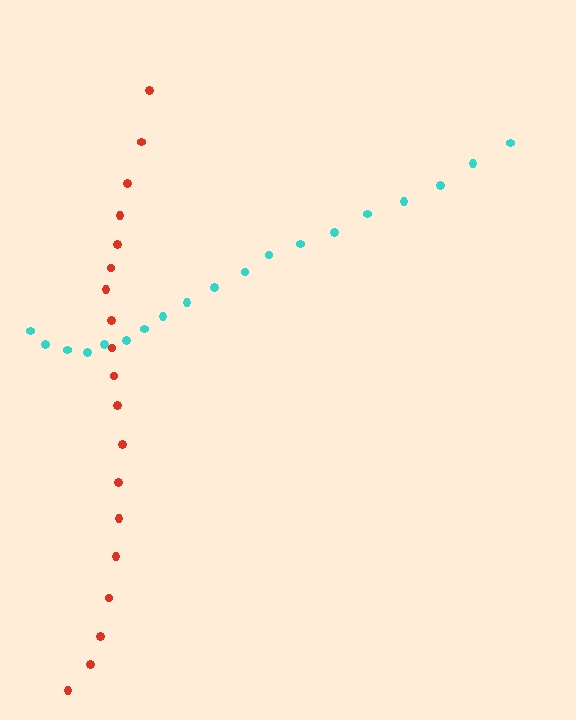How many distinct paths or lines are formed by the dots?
There are 2 distinct paths.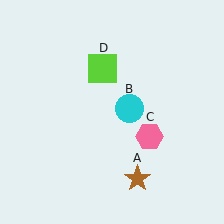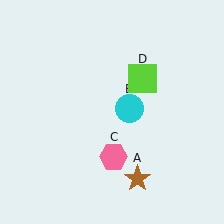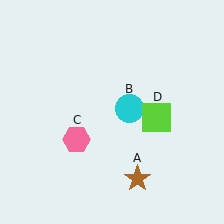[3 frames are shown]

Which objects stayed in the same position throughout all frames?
Brown star (object A) and cyan circle (object B) remained stationary.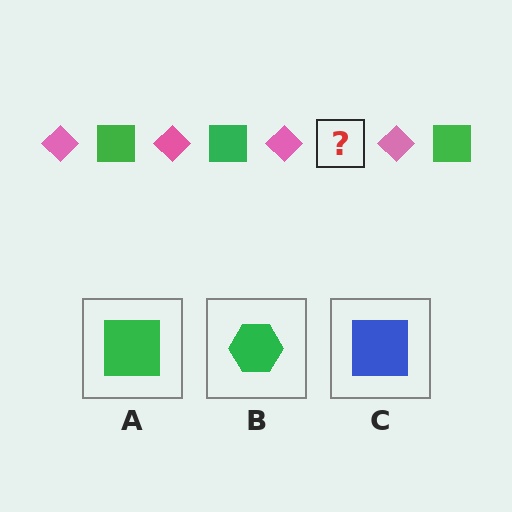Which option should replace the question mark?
Option A.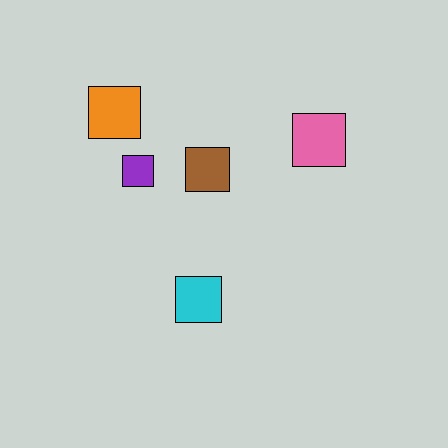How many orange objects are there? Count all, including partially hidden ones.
There is 1 orange object.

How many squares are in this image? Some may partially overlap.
There are 5 squares.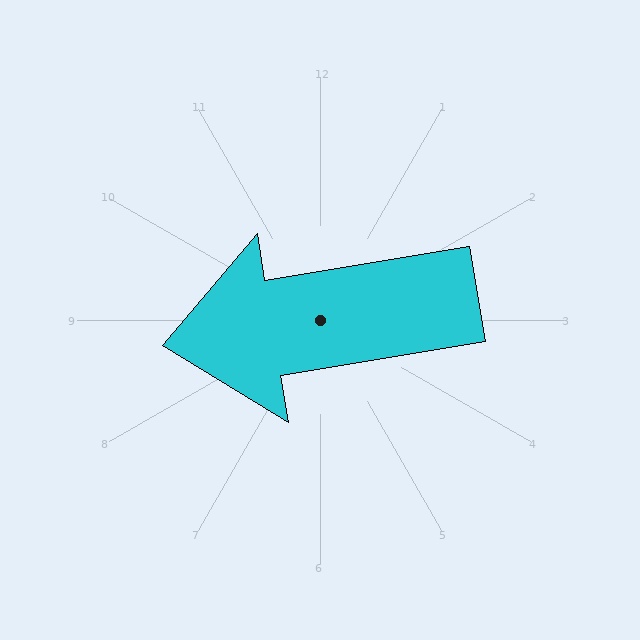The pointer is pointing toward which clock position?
Roughly 9 o'clock.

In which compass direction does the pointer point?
West.